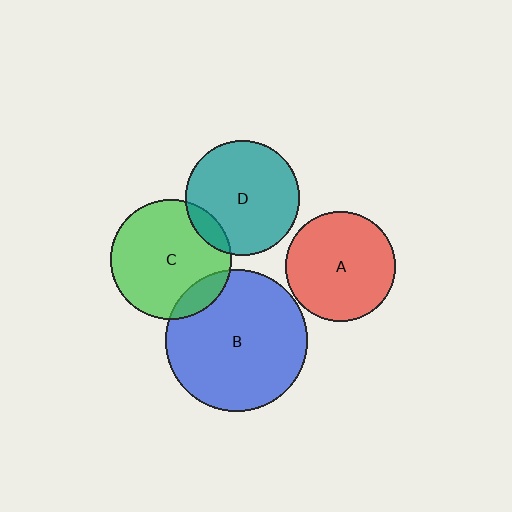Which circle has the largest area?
Circle B (blue).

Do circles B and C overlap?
Yes.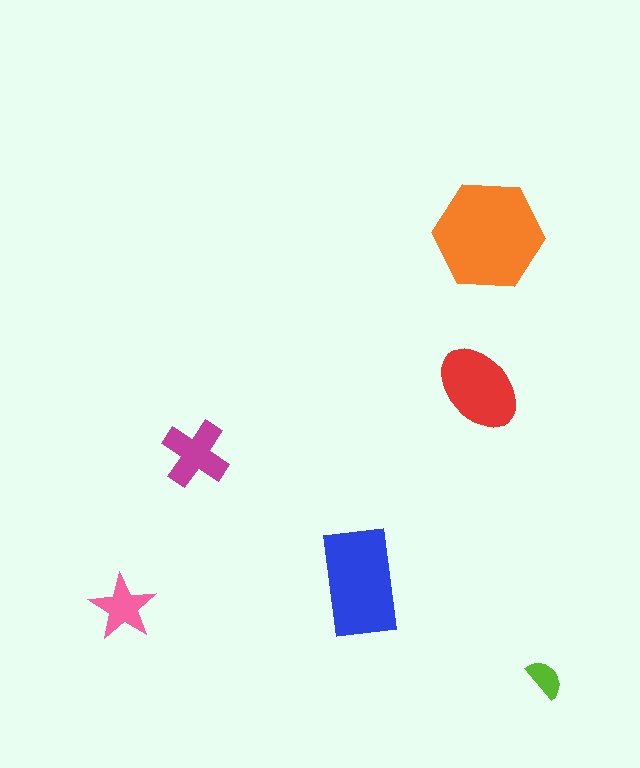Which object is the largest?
The orange hexagon.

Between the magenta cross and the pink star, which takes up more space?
The magenta cross.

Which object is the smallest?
The lime semicircle.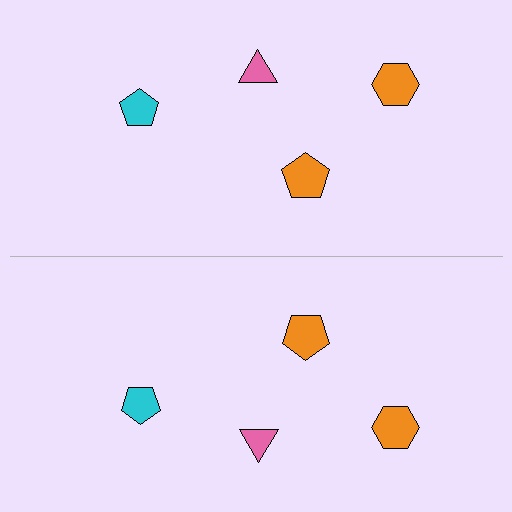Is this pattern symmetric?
Yes, this pattern has bilateral (reflection) symmetry.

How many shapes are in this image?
There are 8 shapes in this image.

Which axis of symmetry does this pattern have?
The pattern has a horizontal axis of symmetry running through the center of the image.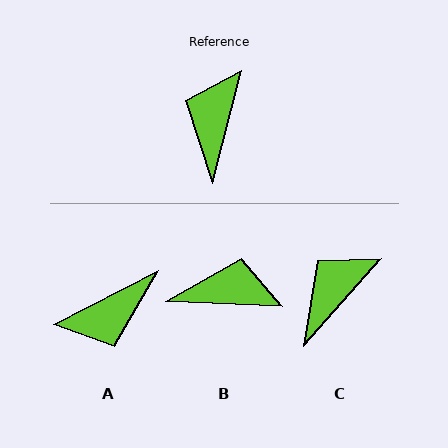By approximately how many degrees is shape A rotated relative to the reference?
Approximately 132 degrees counter-clockwise.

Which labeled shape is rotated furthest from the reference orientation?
A, about 132 degrees away.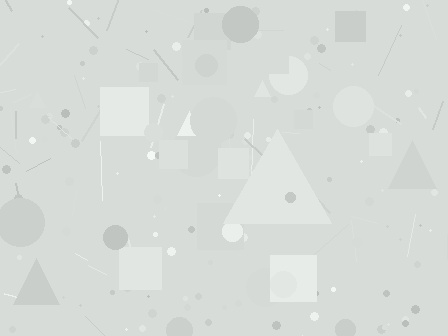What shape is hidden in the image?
A triangle is hidden in the image.